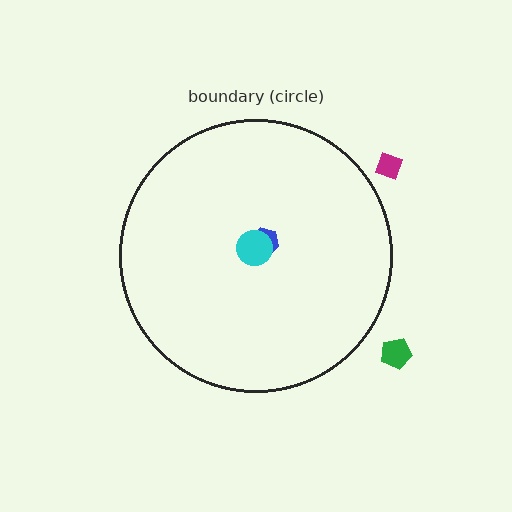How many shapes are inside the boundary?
2 inside, 2 outside.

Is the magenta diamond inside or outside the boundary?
Outside.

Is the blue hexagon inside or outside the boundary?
Inside.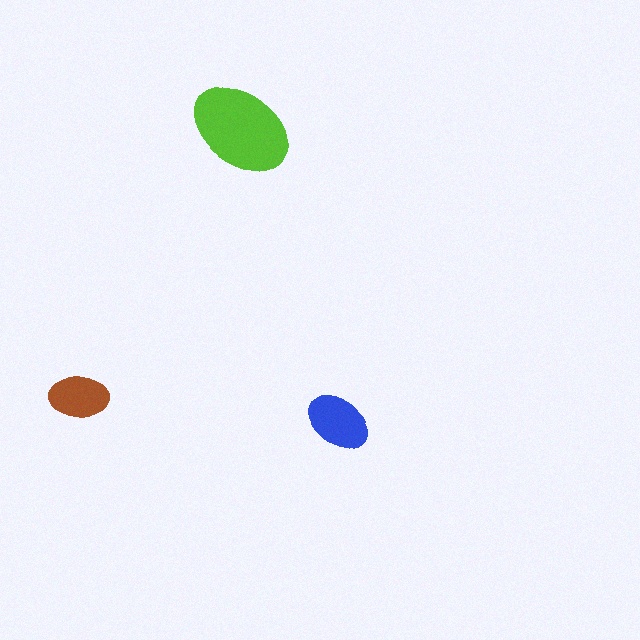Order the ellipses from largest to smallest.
the lime one, the blue one, the brown one.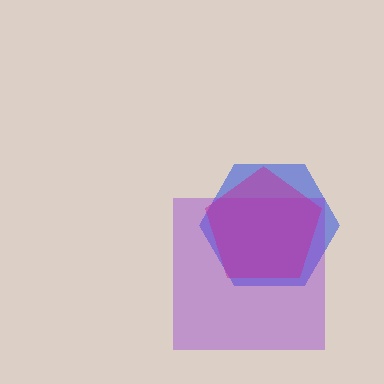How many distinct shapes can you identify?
There are 3 distinct shapes: a blue hexagon, a purple square, a magenta pentagon.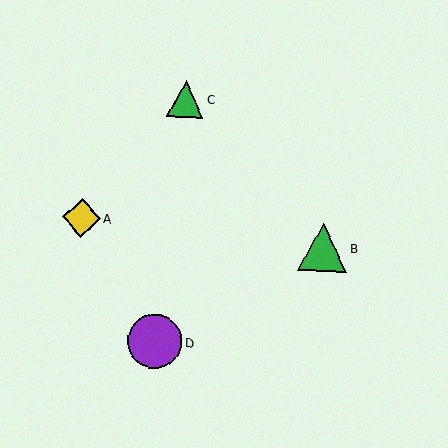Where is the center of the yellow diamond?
The center of the yellow diamond is at (81, 218).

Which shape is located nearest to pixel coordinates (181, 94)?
The green triangle (labeled C) at (186, 99) is nearest to that location.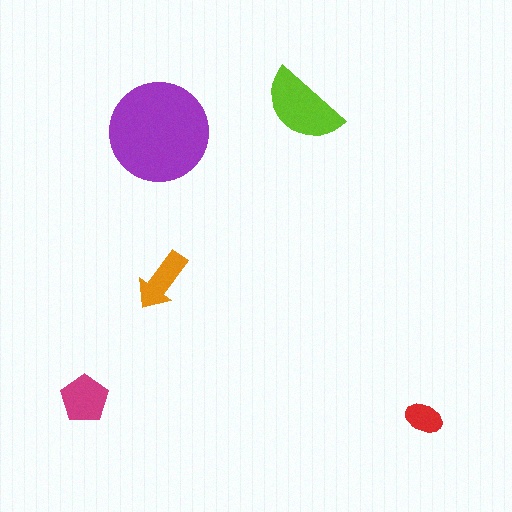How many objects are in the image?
There are 5 objects in the image.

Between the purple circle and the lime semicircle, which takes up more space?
The purple circle.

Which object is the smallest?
The red ellipse.